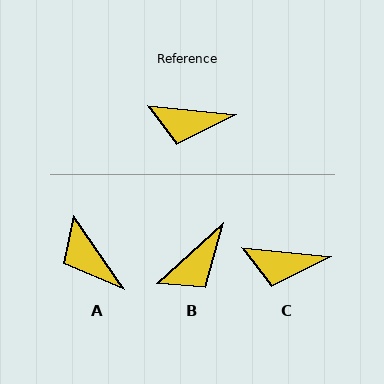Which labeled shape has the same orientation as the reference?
C.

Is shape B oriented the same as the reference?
No, it is off by about 48 degrees.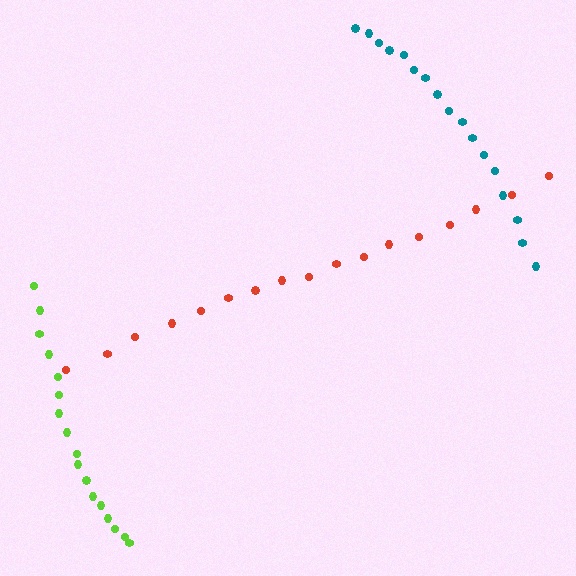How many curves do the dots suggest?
There are 3 distinct paths.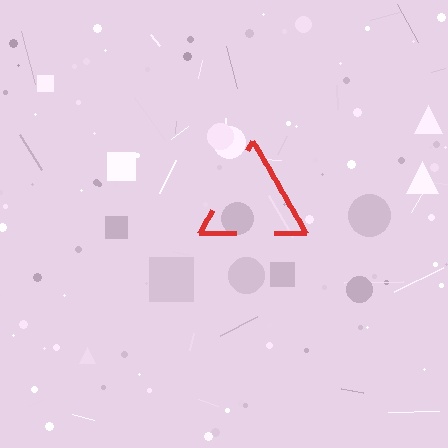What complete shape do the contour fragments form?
The contour fragments form a triangle.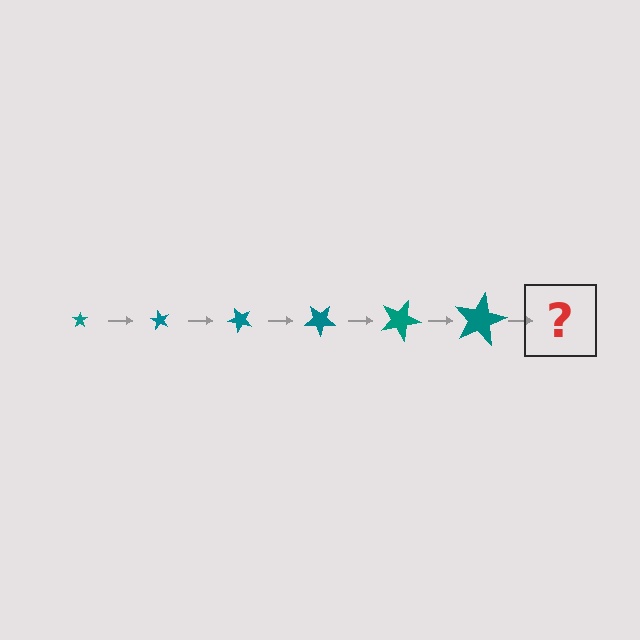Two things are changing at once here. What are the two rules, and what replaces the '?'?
The two rules are that the star grows larger each step and it rotates 60 degrees each step. The '?' should be a star, larger than the previous one and rotated 360 degrees from the start.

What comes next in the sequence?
The next element should be a star, larger than the previous one and rotated 360 degrees from the start.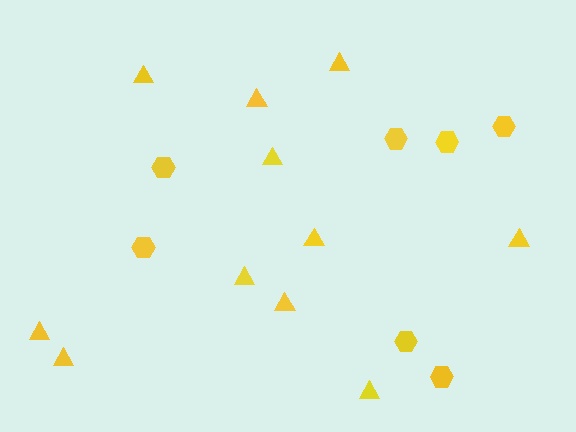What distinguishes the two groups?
There are 2 groups: one group of triangles (11) and one group of hexagons (7).